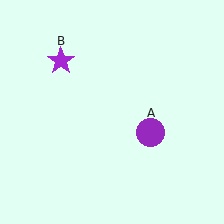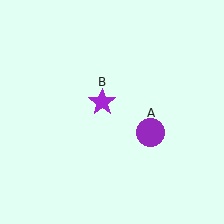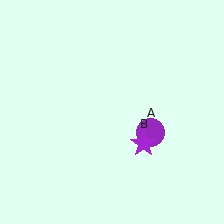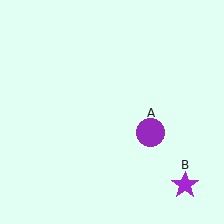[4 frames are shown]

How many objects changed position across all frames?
1 object changed position: purple star (object B).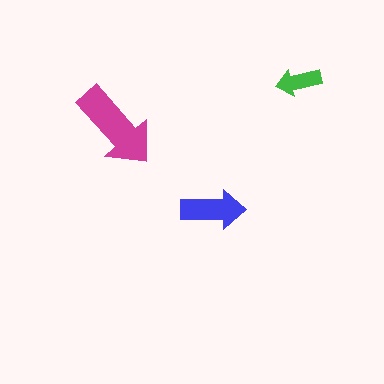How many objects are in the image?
There are 3 objects in the image.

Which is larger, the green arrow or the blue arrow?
The blue one.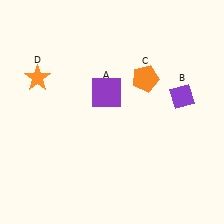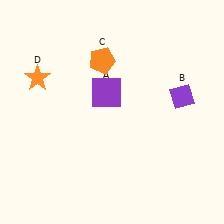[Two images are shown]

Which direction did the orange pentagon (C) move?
The orange pentagon (C) moved left.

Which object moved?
The orange pentagon (C) moved left.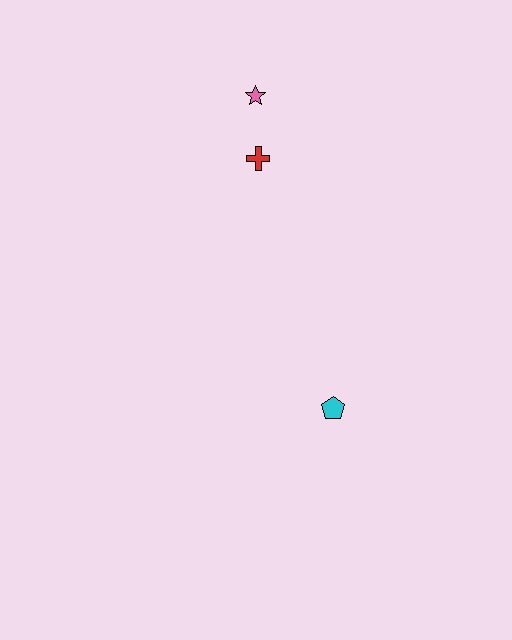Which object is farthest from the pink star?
The cyan pentagon is farthest from the pink star.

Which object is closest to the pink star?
The red cross is closest to the pink star.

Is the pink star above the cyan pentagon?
Yes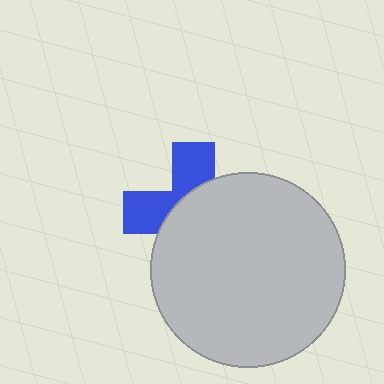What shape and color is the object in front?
The object in front is a light gray circle.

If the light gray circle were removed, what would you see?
You would see the complete blue cross.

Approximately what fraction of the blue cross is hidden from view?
Roughly 61% of the blue cross is hidden behind the light gray circle.